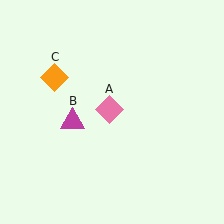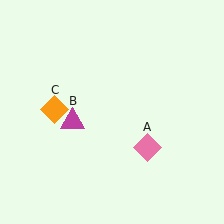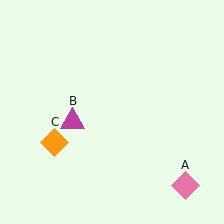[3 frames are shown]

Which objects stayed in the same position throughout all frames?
Magenta triangle (object B) remained stationary.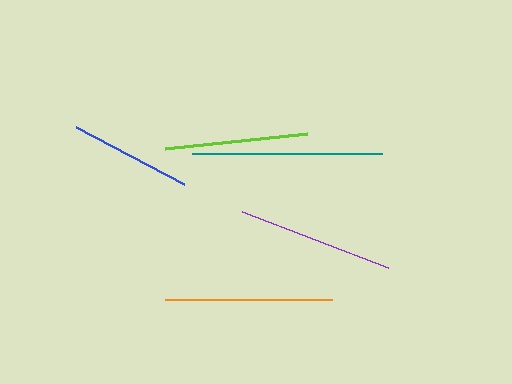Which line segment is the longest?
The teal line is the longest at approximately 190 pixels.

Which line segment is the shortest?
The blue line is the shortest at approximately 122 pixels.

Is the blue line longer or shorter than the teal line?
The teal line is longer than the blue line.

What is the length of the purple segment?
The purple segment is approximately 156 pixels long.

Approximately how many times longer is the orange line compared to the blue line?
The orange line is approximately 1.4 times the length of the blue line.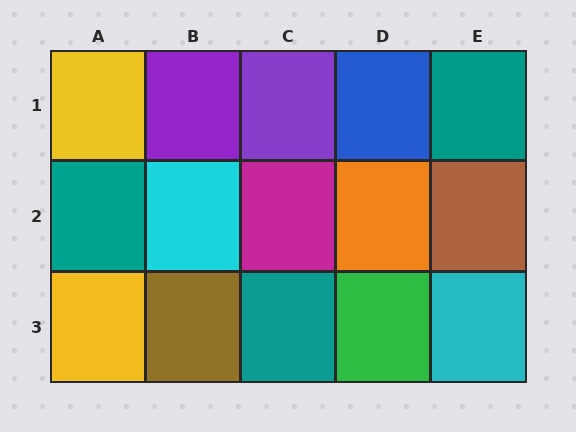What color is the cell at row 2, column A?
Teal.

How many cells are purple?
2 cells are purple.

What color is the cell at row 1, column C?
Purple.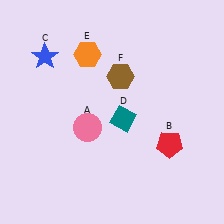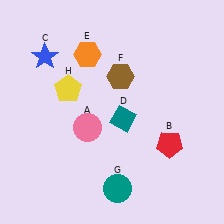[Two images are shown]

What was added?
A teal circle (G), a yellow pentagon (H) were added in Image 2.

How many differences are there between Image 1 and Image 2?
There are 2 differences between the two images.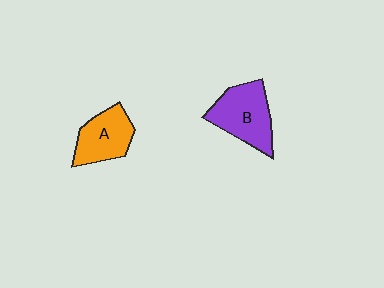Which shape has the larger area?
Shape B (purple).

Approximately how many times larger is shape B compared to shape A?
Approximately 1.2 times.